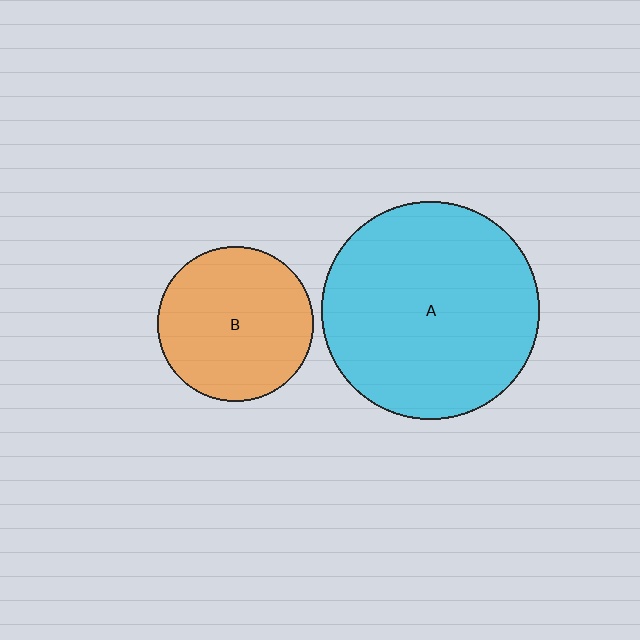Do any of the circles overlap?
No, none of the circles overlap.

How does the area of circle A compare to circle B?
Approximately 2.0 times.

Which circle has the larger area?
Circle A (cyan).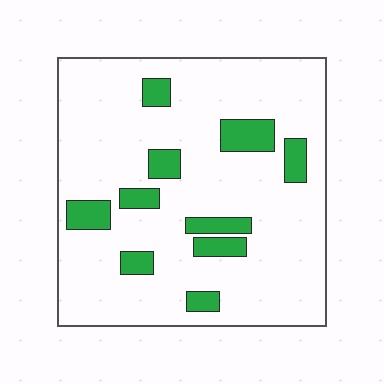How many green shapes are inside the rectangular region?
10.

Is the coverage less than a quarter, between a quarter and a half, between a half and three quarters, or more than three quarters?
Less than a quarter.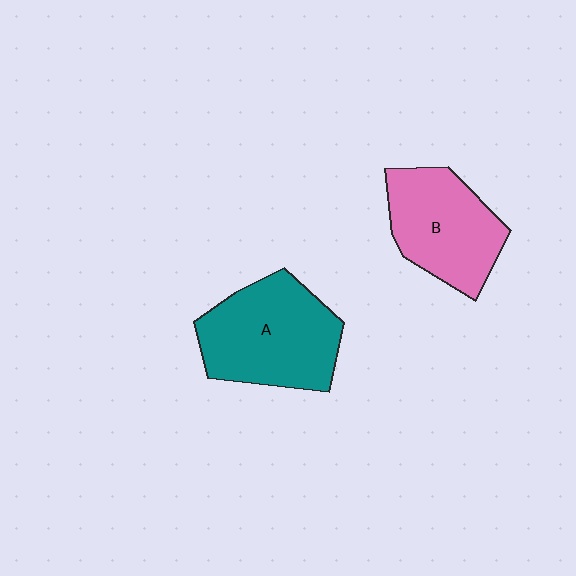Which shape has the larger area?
Shape A (teal).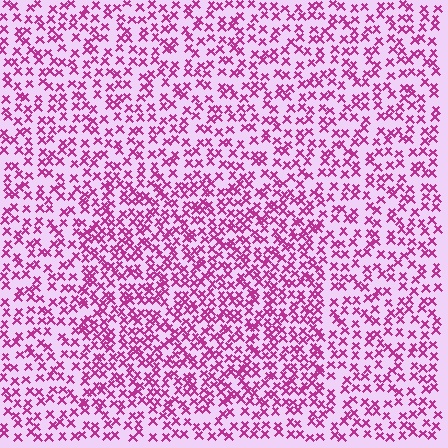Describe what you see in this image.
The image contains small magenta elements arranged at two different densities. A rectangle-shaped region is visible where the elements are more densely packed than the surrounding area.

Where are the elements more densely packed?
The elements are more densely packed inside the rectangle boundary.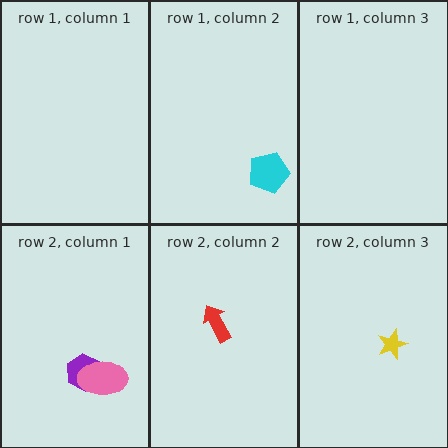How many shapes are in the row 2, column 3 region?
1.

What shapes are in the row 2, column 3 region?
The yellow star.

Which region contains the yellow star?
The row 2, column 3 region.